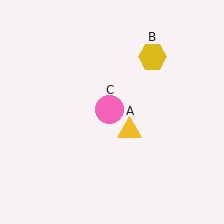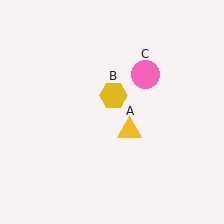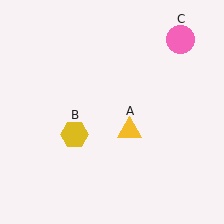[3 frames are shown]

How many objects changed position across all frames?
2 objects changed position: yellow hexagon (object B), pink circle (object C).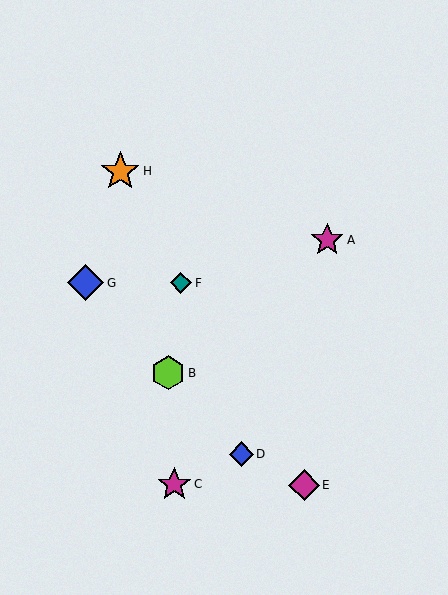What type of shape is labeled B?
Shape B is a lime hexagon.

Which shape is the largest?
The orange star (labeled H) is the largest.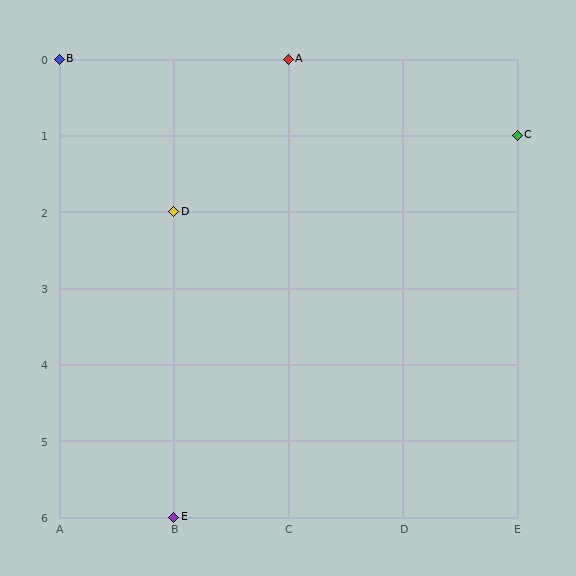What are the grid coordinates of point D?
Point D is at grid coordinates (B, 2).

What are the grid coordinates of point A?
Point A is at grid coordinates (C, 0).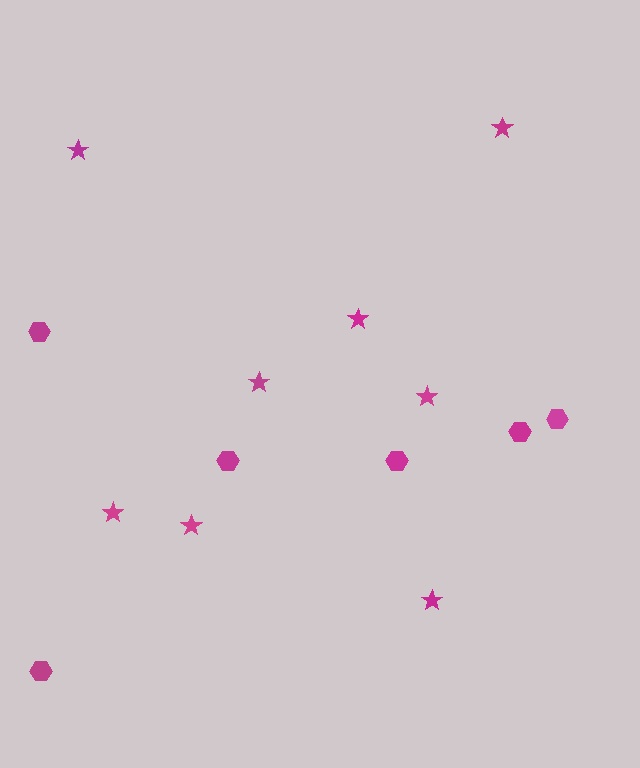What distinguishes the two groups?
There are 2 groups: one group of hexagons (6) and one group of stars (8).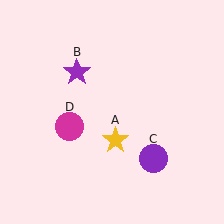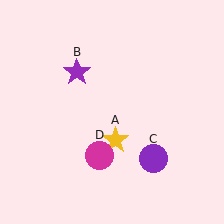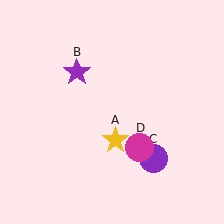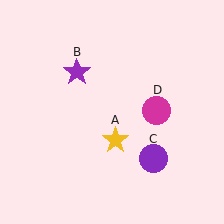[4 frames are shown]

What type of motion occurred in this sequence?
The magenta circle (object D) rotated counterclockwise around the center of the scene.